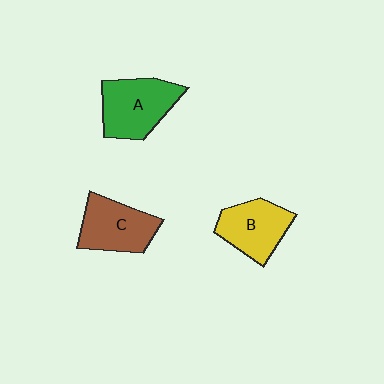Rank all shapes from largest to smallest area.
From largest to smallest: A (green), C (brown), B (yellow).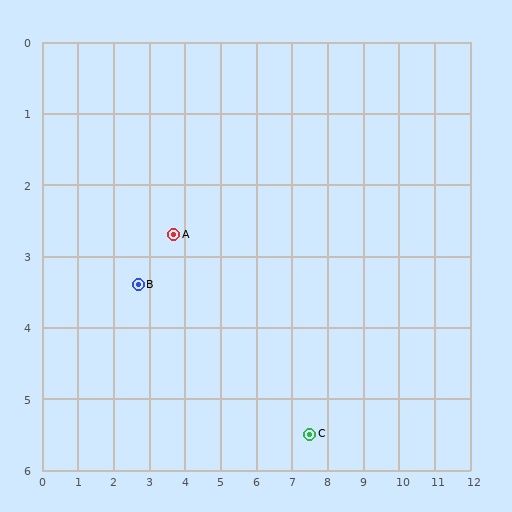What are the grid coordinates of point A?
Point A is at approximately (3.7, 2.7).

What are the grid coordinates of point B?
Point B is at approximately (2.7, 3.4).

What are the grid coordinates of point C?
Point C is at approximately (7.5, 5.5).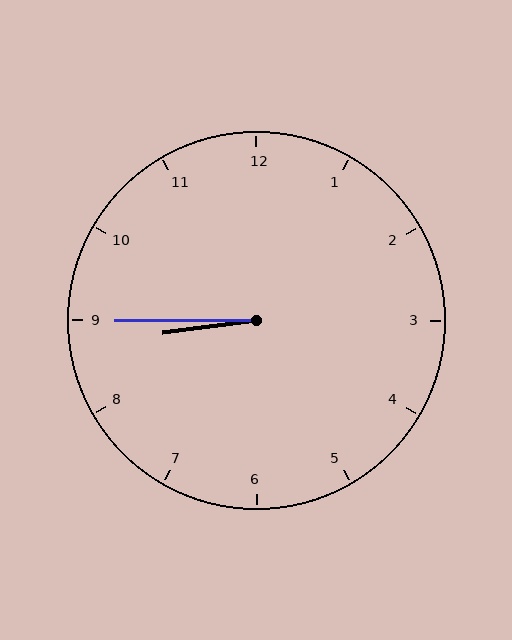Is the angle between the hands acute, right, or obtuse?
It is acute.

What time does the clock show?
8:45.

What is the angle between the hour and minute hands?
Approximately 8 degrees.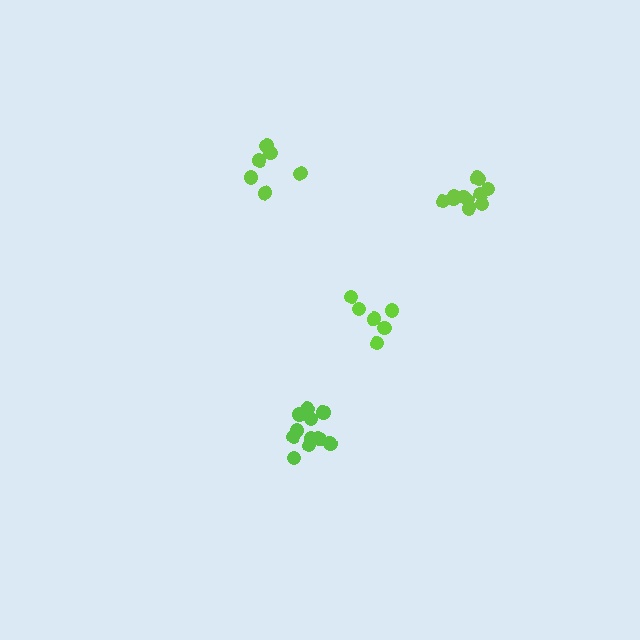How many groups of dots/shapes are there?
There are 4 groups.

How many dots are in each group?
Group 1: 12 dots, Group 2: 6 dots, Group 3: 11 dots, Group 4: 6 dots (35 total).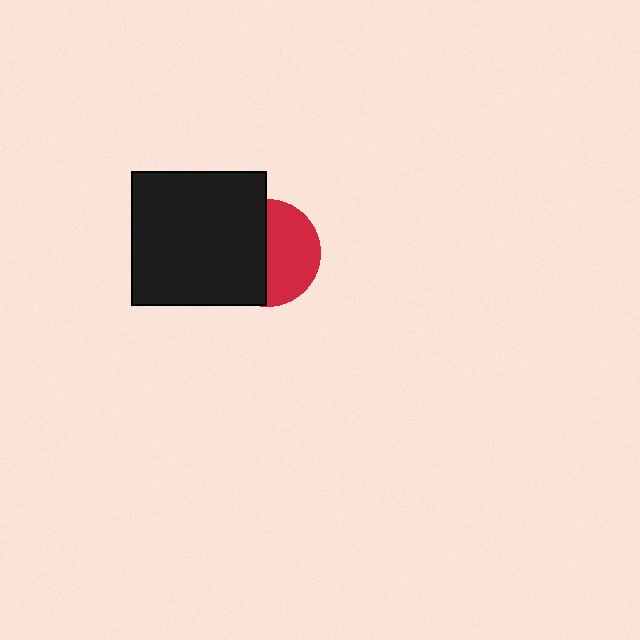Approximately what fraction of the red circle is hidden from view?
Roughly 50% of the red circle is hidden behind the black square.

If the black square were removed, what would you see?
You would see the complete red circle.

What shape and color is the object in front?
The object in front is a black square.